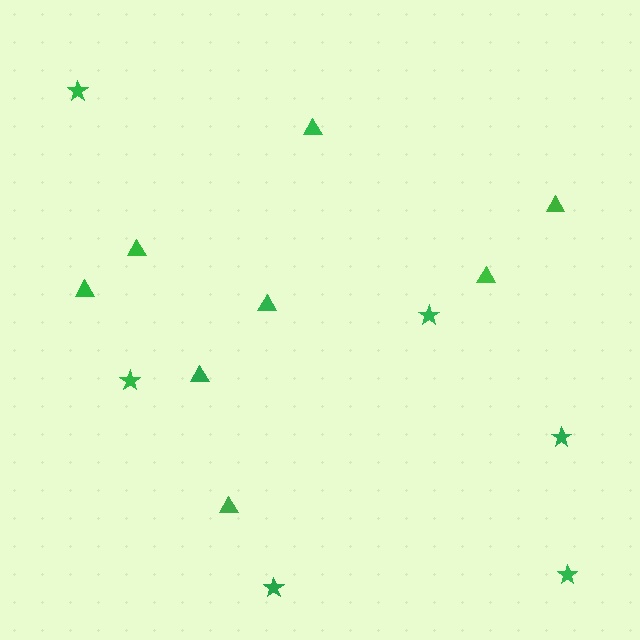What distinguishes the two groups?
There are 2 groups: one group of triangles (8) and one group of stars (6).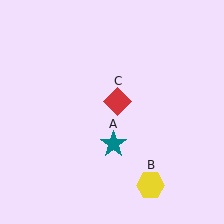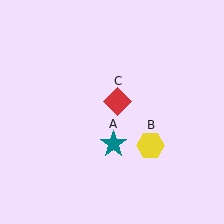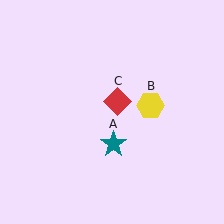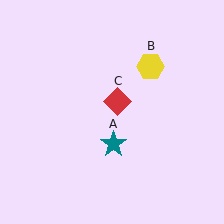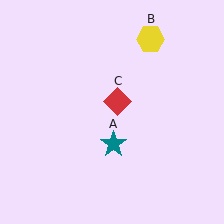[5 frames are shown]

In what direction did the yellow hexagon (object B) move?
The yellow hexagon (object B) moved up.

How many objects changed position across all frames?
1 object changed position: yellow hexagon (object B).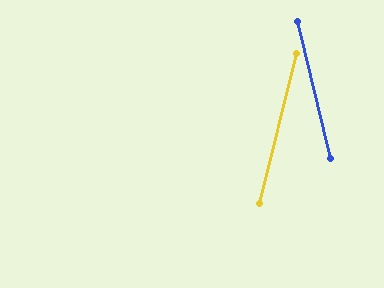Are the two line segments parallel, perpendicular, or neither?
Neither parallel nor perpendicular — they differ by about 27°.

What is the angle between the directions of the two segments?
Approximately 27 degrees.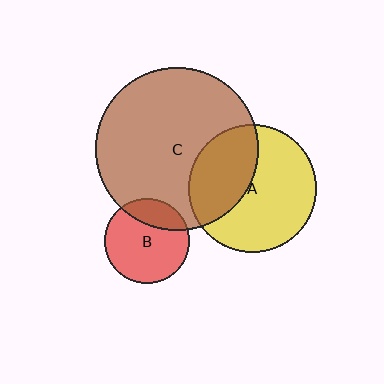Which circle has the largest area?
Circle C (brown).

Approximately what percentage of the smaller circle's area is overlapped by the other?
Approximately 40%.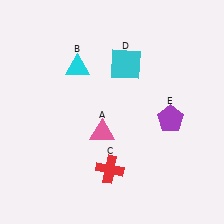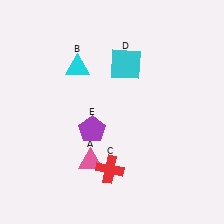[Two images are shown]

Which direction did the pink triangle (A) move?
The pink triangle (A) moved down.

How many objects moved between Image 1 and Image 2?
2 objects moved between the two images.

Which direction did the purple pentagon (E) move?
The purple pentagon (E) moved left.